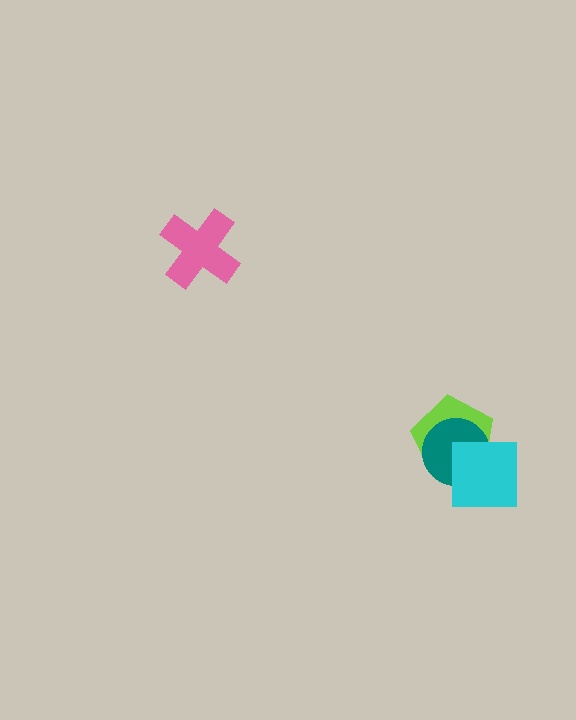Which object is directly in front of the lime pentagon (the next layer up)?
The teal circle is directly in front of the lime pentagon.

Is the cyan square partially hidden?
No, no other shape covers it.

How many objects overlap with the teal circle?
2 objects overlap with the teal circle.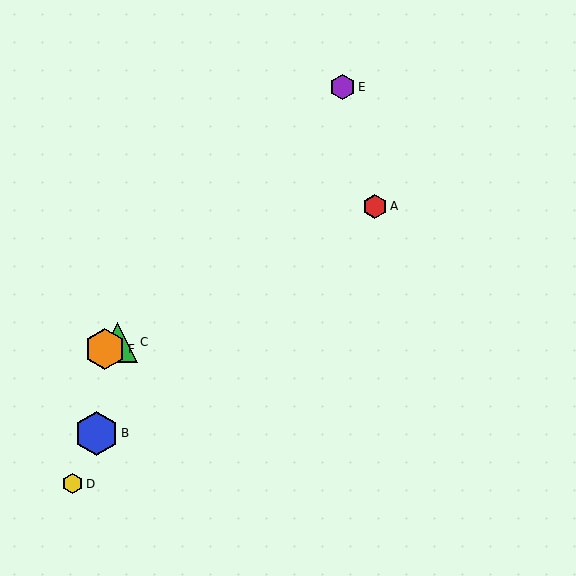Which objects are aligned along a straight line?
Objects A, C, F are aligned along a straight line.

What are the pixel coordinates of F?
Object F is at (105, 349).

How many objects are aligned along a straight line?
3 objects (A, C, F) are aligned along a straight line.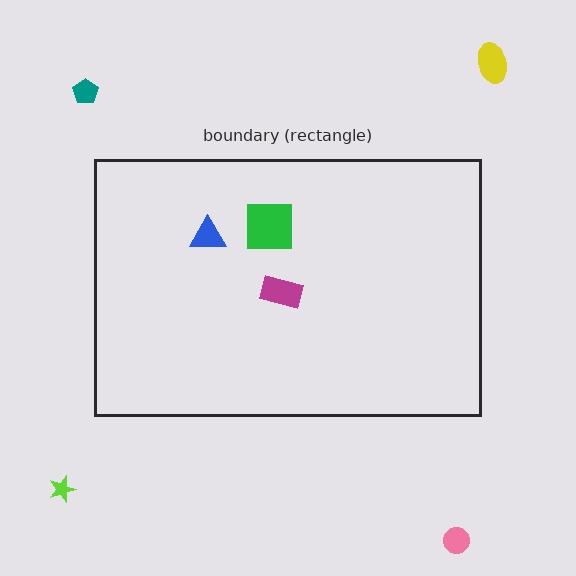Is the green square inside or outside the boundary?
Inside.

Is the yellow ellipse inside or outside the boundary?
Outside.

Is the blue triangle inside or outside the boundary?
Inside.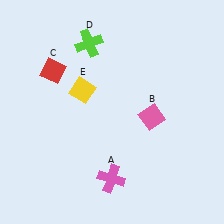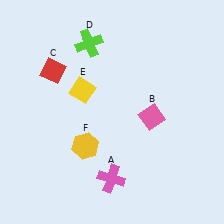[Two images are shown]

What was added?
A yellow hexagon (F) was added in Image 2.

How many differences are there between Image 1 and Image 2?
There is 1 difference between the two images.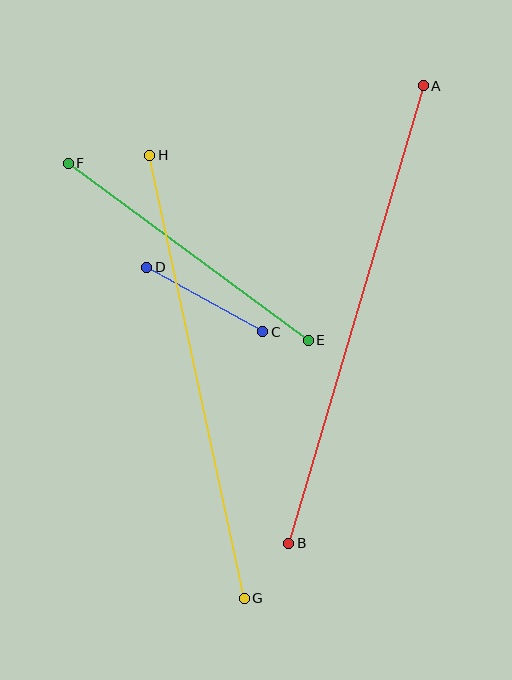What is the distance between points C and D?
The distance is approximately 133 pixels.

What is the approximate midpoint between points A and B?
The midpoint is at approximately (356, 315) pixels.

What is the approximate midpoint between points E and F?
The midpoint is at approximately (188, 252) pixels.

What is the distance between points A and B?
The distance is approximately 477 pixels.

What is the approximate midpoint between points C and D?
The midpoint is at approximately (205, 299) pixels.